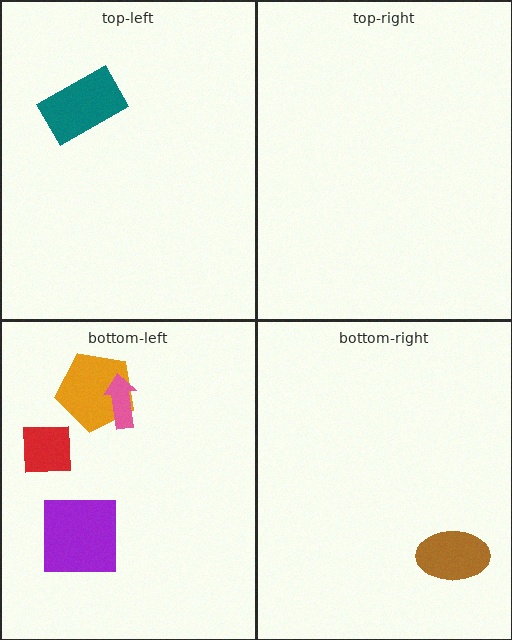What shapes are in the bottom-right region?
The brown ellipse.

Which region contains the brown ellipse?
The bottom-right region.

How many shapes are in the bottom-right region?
1.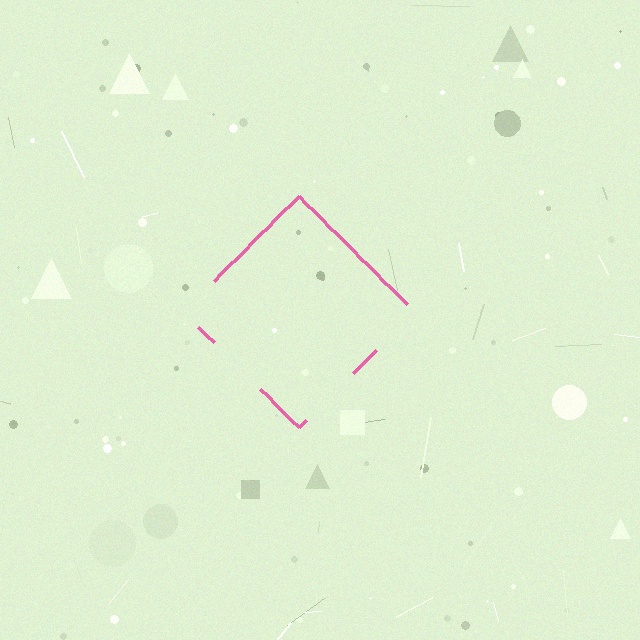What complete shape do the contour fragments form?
The contour fragments form a diamond.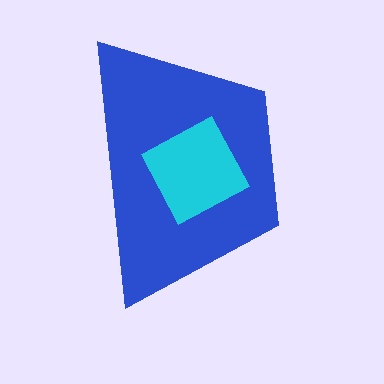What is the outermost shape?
The blue trapezoid.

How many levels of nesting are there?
2.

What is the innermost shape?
The cyan square.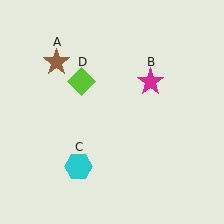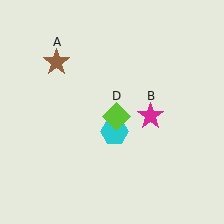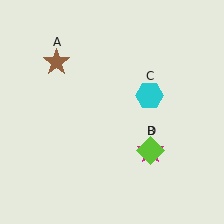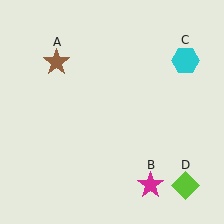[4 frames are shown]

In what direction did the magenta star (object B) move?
The magenta star (object B) moved down.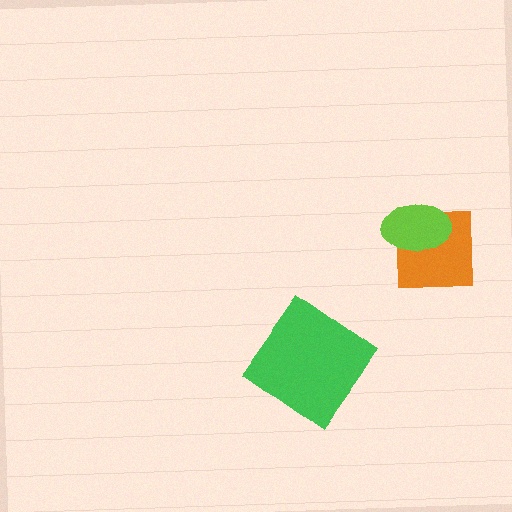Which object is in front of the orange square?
The lime ellipse is in front of the orange square.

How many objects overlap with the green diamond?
0 objects overlap with the green diamond.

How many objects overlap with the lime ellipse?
1 object overlaps with the lime ellipse.